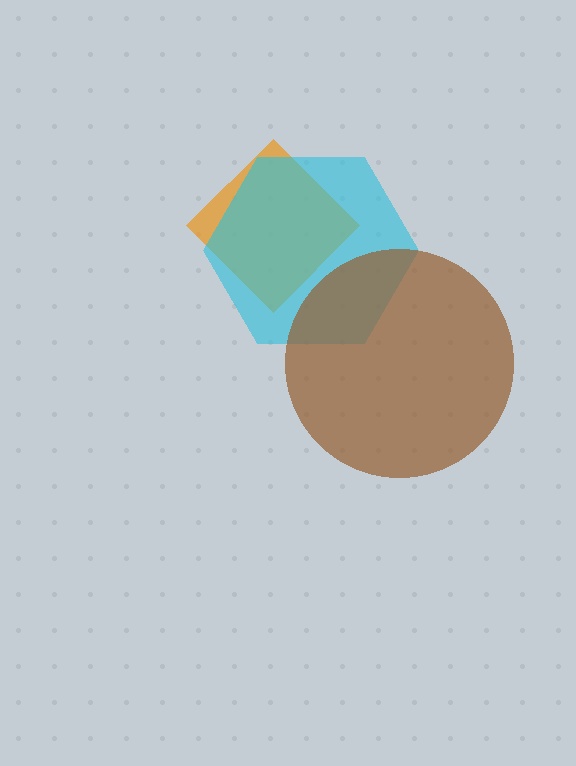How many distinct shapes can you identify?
There are 3 distinct shapes: an orange diamond, a cyan hexagon, a brown circle.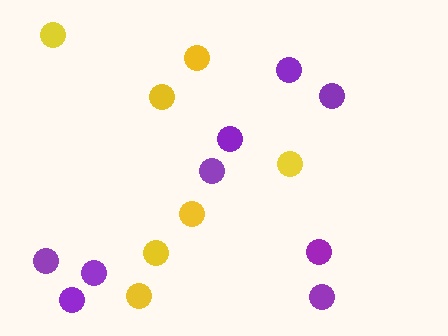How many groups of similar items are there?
There are 2 groups: one group of yellow circles (7) and one group of purple circles (9).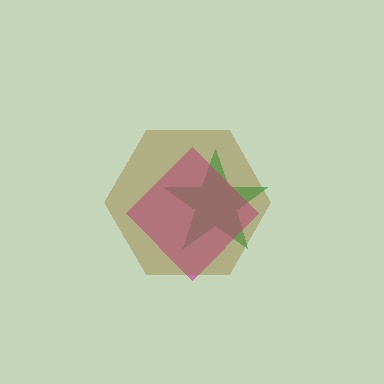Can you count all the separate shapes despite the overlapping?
Yes, there are 3 separate shapes.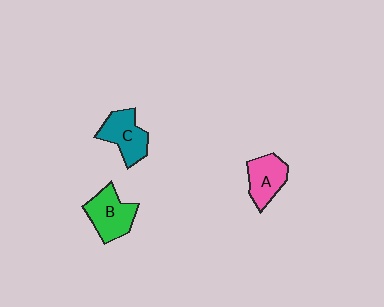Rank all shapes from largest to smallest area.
From largest to smallest: B (green), C (teal), A (pink).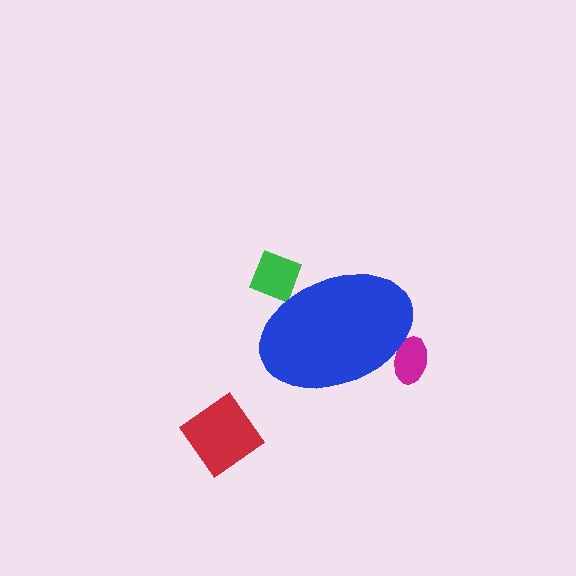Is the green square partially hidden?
Yes, the green square is partially hidden behind the blue ellipse.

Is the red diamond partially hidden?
No, the red diamond is fully visible.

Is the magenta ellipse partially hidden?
Yes, the magenta ellipse is partially hidden behind the blue ellipse.